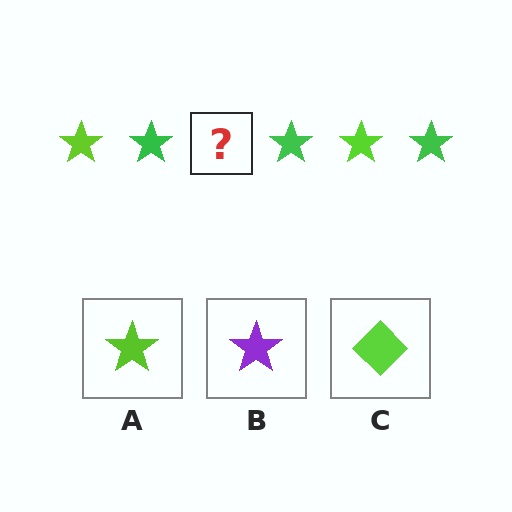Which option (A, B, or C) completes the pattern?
A.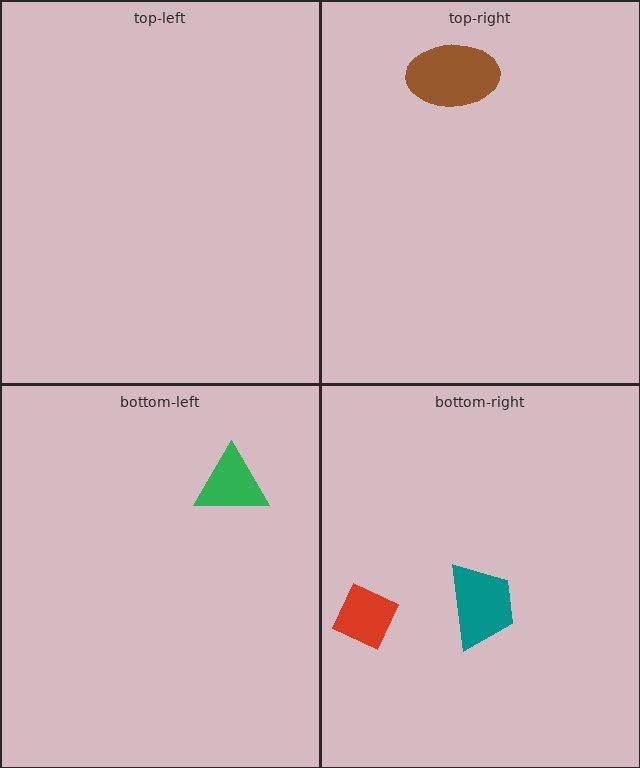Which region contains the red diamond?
The bottom-right region.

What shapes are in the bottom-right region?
The teal trapezoid, the red diamond.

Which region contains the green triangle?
The bottom-left region.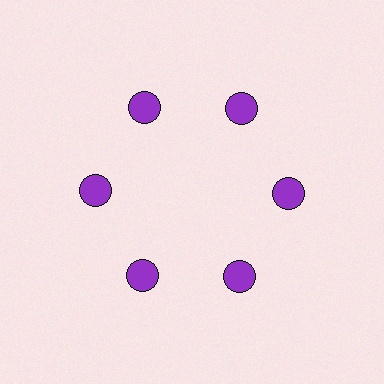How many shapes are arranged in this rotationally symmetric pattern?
There are 6 shapes, arranged in 6 groups of 1.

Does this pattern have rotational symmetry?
Yes, this pattern has 6-fold rotational symmetry. It looks the same after rotating 60 degrees around the center.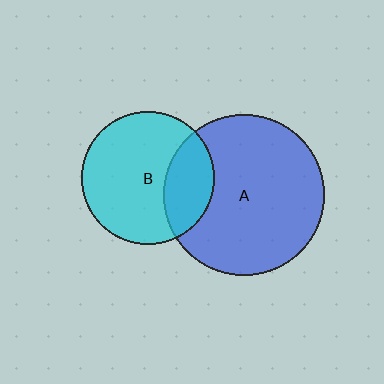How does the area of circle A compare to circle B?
Approximately 1.5 times.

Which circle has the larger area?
Circle A (blue).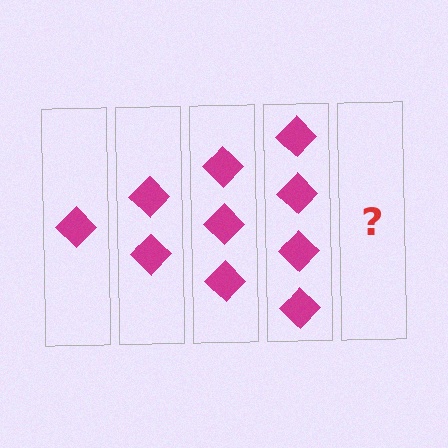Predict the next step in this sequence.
The next step is 5 diamonds.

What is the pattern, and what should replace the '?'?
The pattern is that each step adds one more diamond. The '?' should be 5 diamonds.